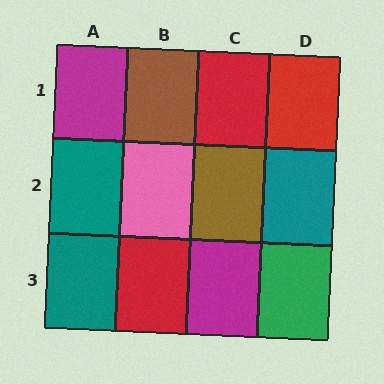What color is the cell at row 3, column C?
Magenta.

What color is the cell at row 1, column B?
Brown.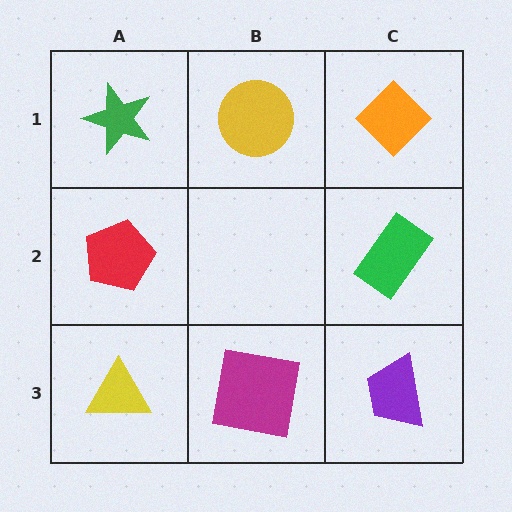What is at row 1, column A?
A green star.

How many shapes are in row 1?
3 shapes.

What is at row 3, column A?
A yellow triangle.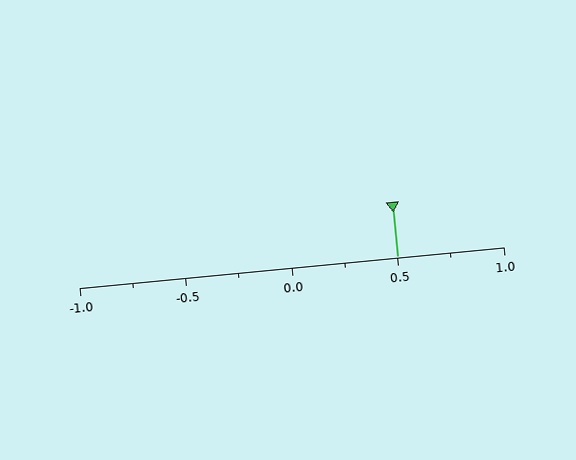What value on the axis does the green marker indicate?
The marker indicates approximately 0.5.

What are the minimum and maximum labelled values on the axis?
The axis runs from -1.0 to 1.0.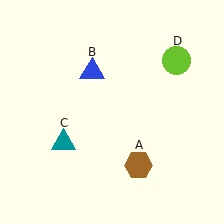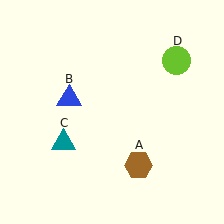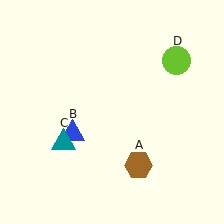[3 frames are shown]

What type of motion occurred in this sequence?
The blue triangle (object B) rotated counterclockwise around the center of the scene.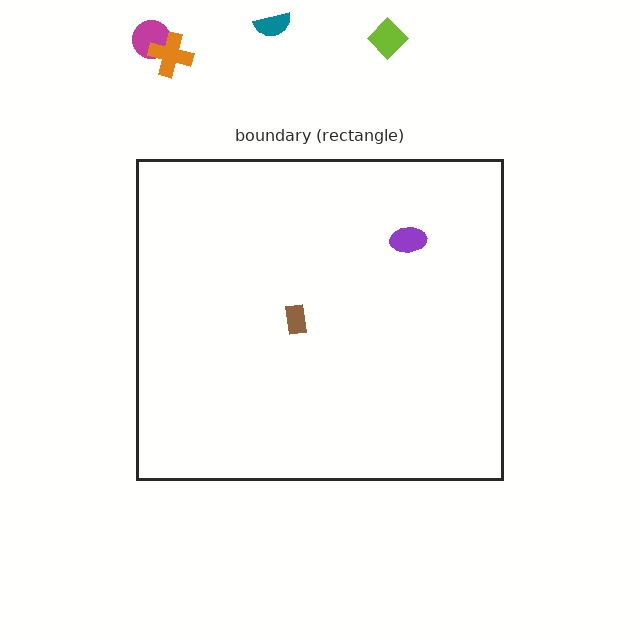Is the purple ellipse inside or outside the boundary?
Inside.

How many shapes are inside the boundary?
2 inside, 4 outside.